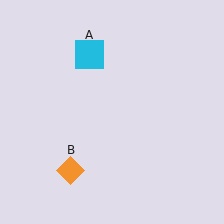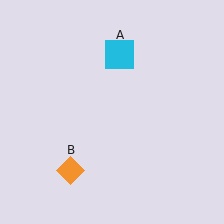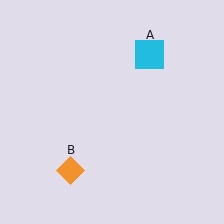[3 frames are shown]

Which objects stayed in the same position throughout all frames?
Orange diamond (object B) remained stationary.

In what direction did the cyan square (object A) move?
The cyan square (object A) moved right.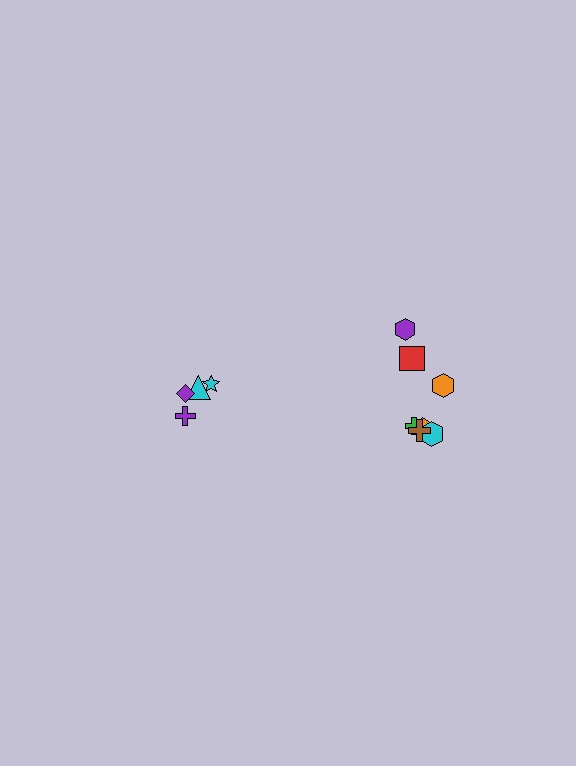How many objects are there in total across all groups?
There are 11 objects.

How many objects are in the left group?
There are 4 objects.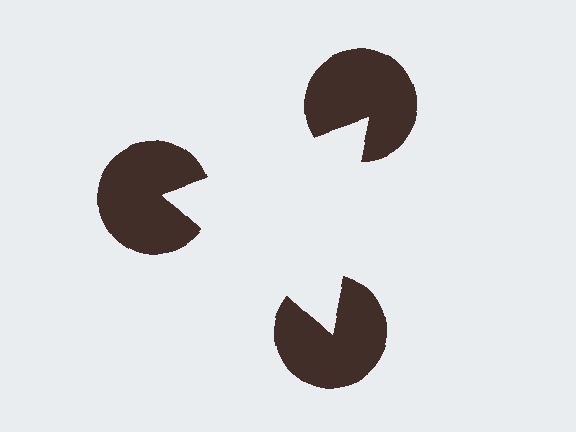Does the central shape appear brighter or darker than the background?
It typically appears slightly brighter than the background, even though no actual brightness change is drawn.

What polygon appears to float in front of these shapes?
An illusory triangle — its edges are inferred from the aligned wedge cuts in the pac-man discs, not physically drawn.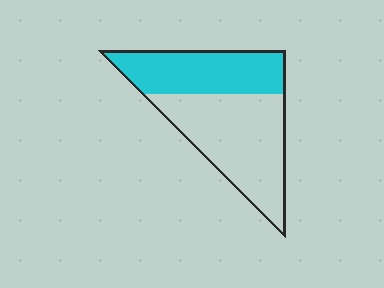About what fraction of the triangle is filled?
About two fifths (2/5).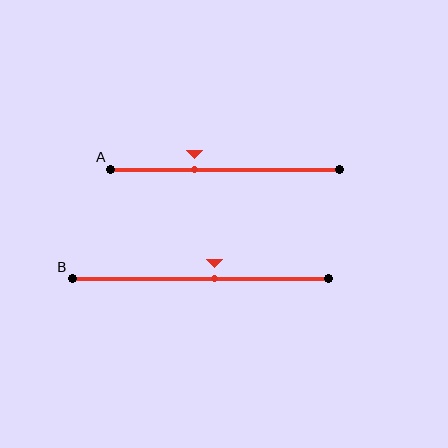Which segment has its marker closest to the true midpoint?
Segment B has its marker closest to the true midpoint.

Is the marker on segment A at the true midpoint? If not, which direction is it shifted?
No, the marker on segment A is shifted to the left by about 13% of the segment length.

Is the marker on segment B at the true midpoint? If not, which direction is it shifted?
No, the marker on segment B is shifted to the right by about 6% of the segment length.